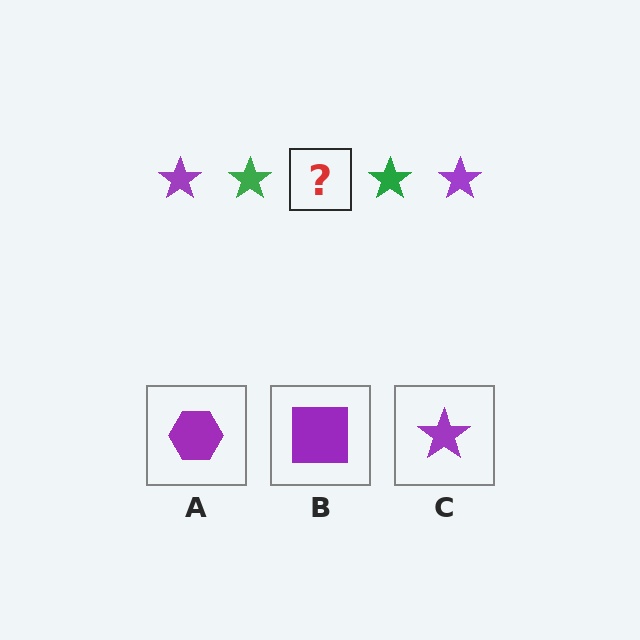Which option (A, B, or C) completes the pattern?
C.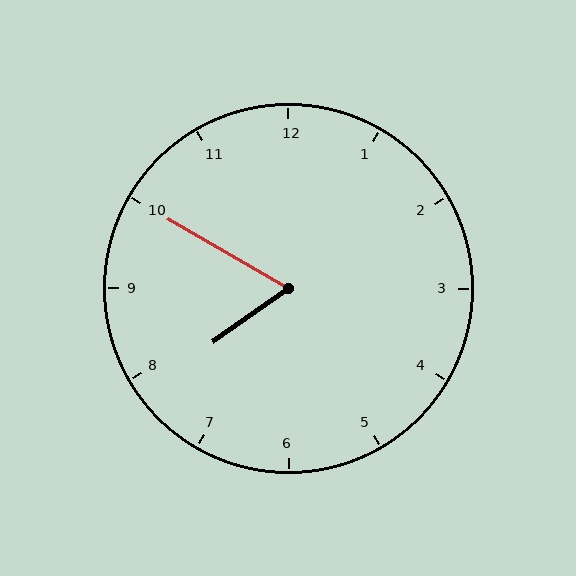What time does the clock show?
7:50.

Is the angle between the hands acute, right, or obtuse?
It is acute.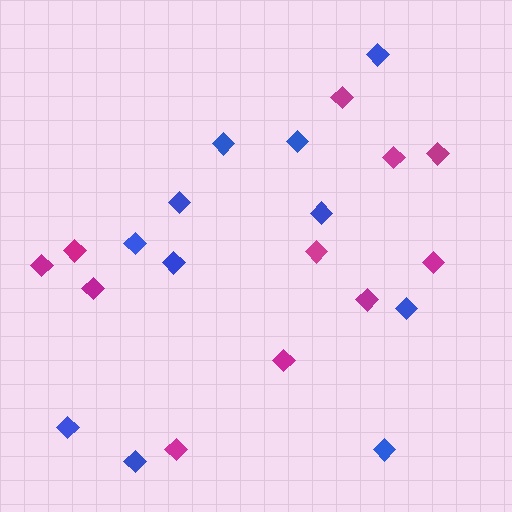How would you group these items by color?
There are 2 groups: one group of blue diamonds (11) and one group of magenta diamonds (11).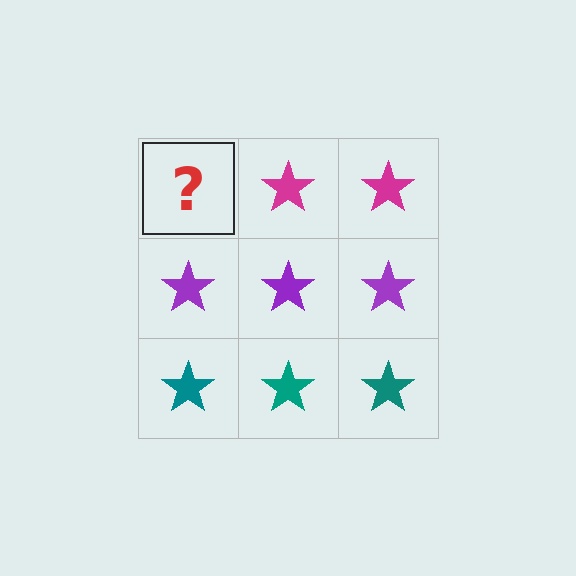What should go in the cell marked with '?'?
The missing cell should contain a magenta star.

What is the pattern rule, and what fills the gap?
The rule is that each row has a consistent color. The gap should be filled with a magenta star.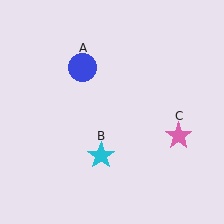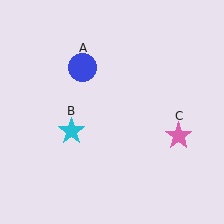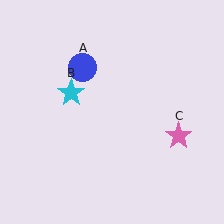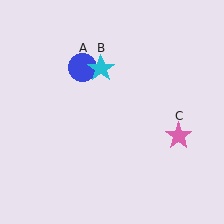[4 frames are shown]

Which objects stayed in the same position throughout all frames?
Blue circle (object A) and pink star (object C) remained stationary.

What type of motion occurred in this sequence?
The cyan star (object B) rotated clockwise around the center of the scene.